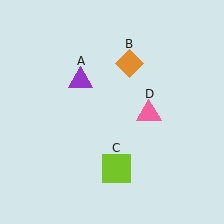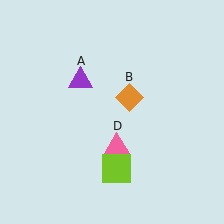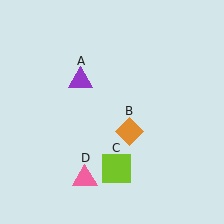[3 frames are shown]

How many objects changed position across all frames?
2 objects changed position: orange diamond (object B), pink triangle (object D).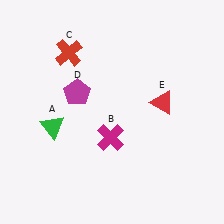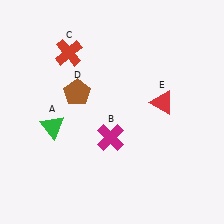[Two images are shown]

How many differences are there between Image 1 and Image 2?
There is 1 difference between the two images.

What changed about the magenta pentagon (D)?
In Image 1, D is magenta. In Image 2, it changed to brown.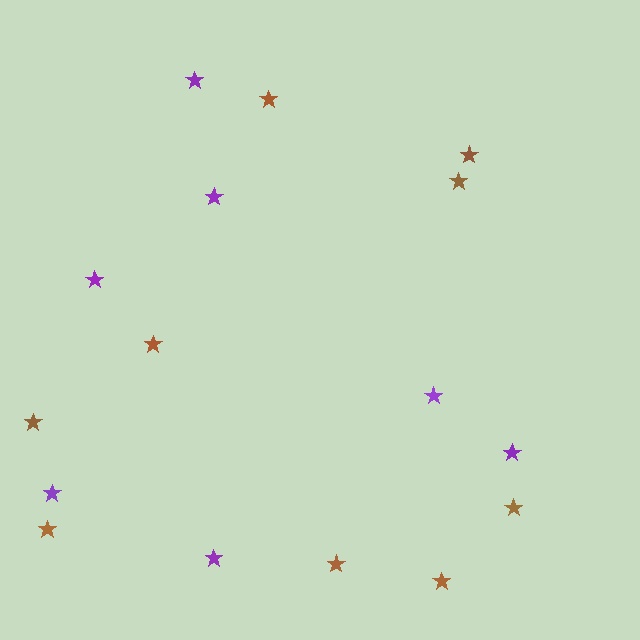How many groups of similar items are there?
There are 2 groups: one group of purple stars (7) and one group of brown stars (9).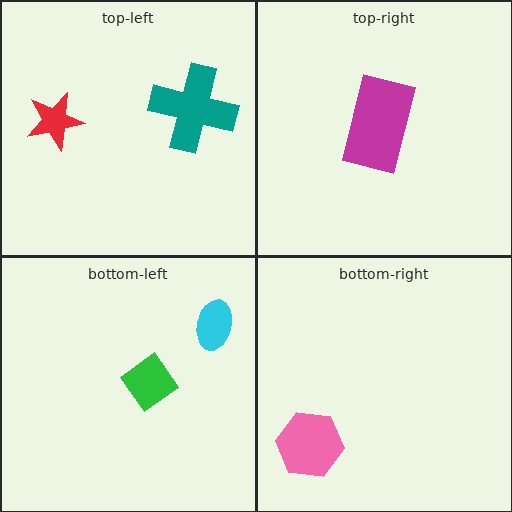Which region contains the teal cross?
The top-left region.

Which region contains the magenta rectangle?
The top-right region.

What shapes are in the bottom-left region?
The green diamond, the cyan ellipse.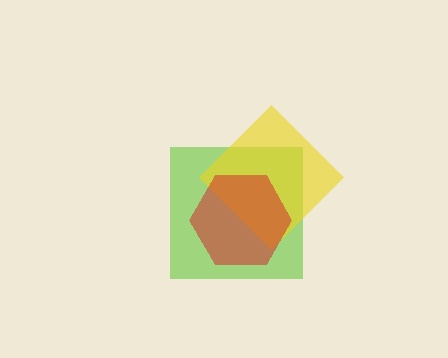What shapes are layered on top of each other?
The layered shapes are: a lime square, a yellow diamond, a red hexagon.